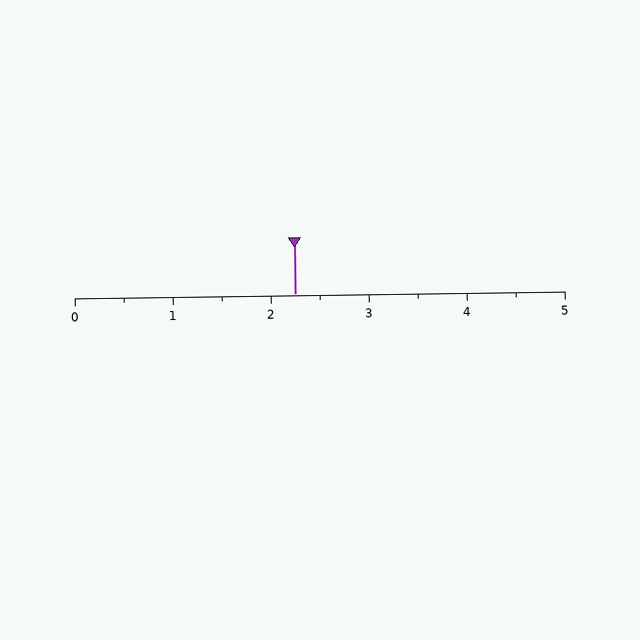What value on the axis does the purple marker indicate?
The marker indicates approximately 2.2.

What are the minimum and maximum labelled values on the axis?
The axis runs from 0 to 5.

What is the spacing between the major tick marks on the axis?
The major ticks are spaced 1 apart.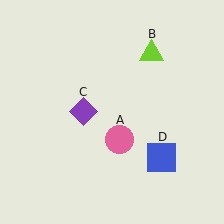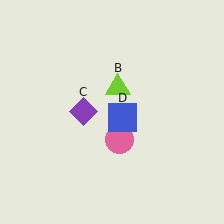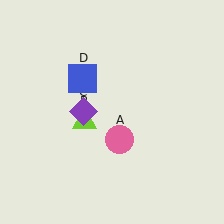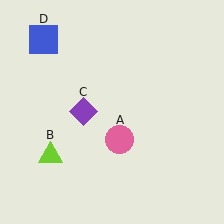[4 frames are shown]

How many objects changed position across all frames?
2 objects changed position: lime triangle (object B), blue square (object D).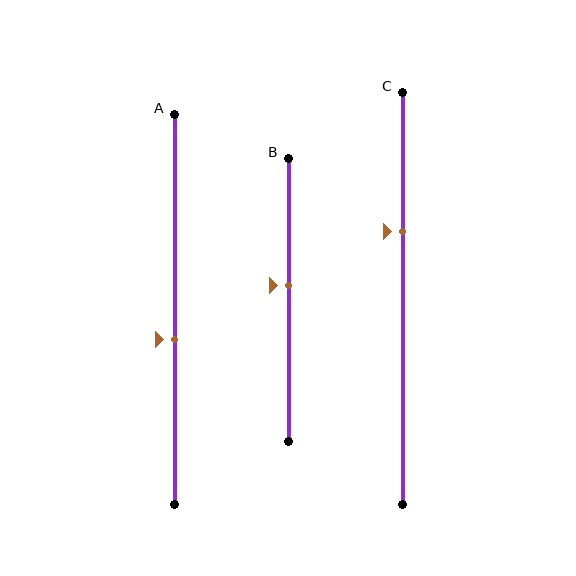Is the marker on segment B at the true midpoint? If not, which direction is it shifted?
No, the marker on segment B is shifted upward by about 5% of the segment length.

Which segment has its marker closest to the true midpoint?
Segment B has its marker closest to the true midpoint.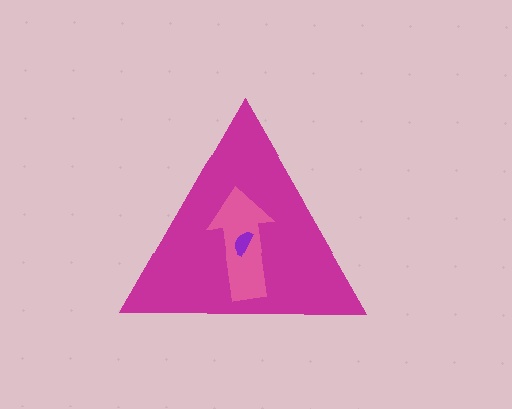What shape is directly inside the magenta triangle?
The pink arrow.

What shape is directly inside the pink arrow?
The purple semicircle.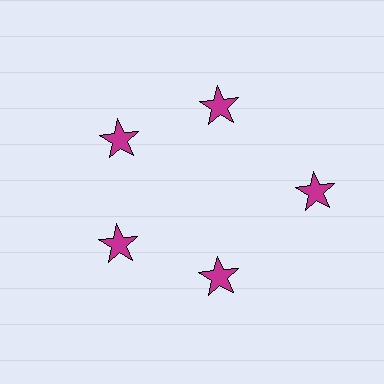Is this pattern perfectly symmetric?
No. The 5 magenta stars are arranged in a ring, but one element near the 3 o'clock position is pushed outward from the center, breaking the 5-fold rotational symmetry.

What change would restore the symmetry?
The symmetry would be restored by moving it inward, back onto the ring so that all 5 stars sit at equal angles and equal distance from the center.